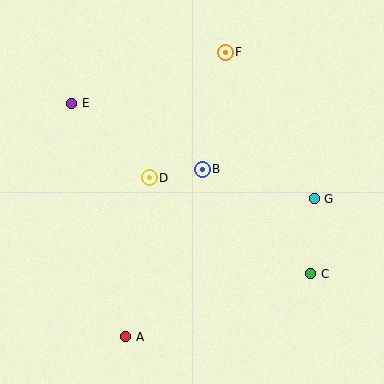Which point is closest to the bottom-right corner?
Point C is closest to the bottom-right corner.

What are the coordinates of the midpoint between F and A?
The midpoint between F and A is at (176, 195).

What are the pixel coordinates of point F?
Point F is at (225, 52).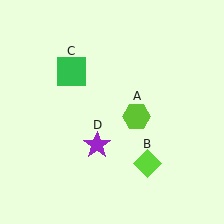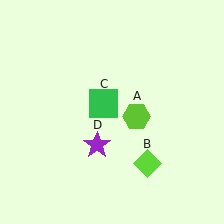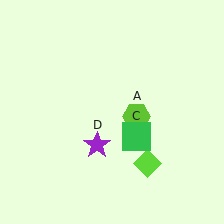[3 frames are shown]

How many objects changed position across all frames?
1 object changed position: green square (object C).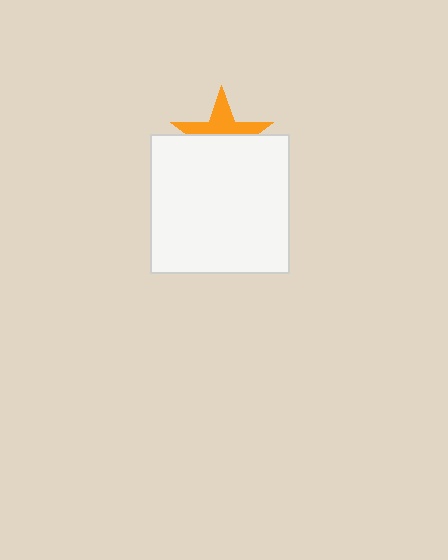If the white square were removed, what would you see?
You would see the complete orange star.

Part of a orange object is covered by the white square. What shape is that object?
It is a star.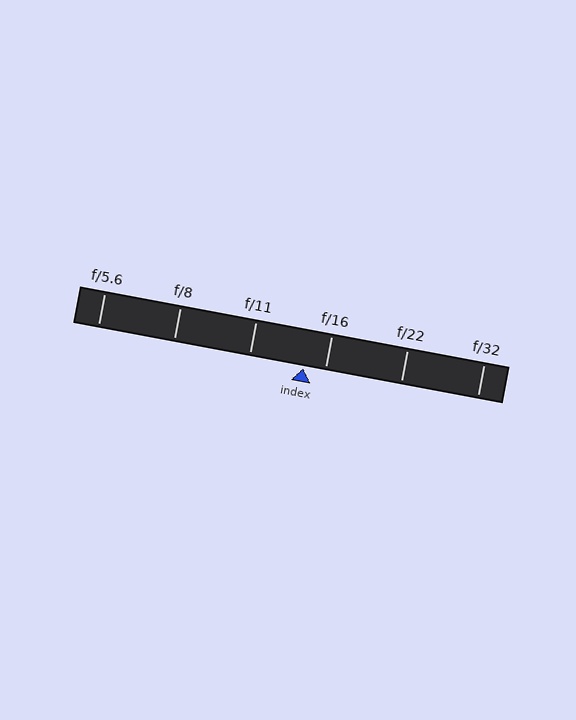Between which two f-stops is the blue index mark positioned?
The index mark is between f/11 and f/16.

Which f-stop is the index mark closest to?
The index mark is closest to f/16.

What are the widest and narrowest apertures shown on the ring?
The widest aperture shown is f/5.6 and the narrowest is f/32.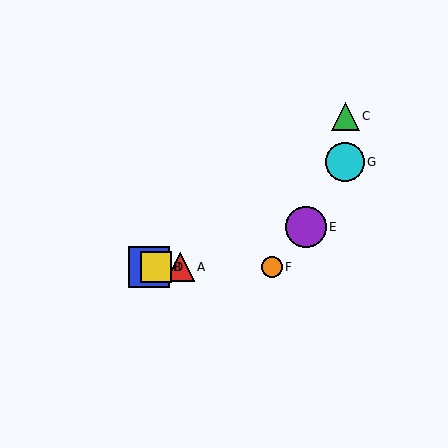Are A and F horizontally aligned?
Yes, both are at y≈267.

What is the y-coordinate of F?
Object F is at y≈267.